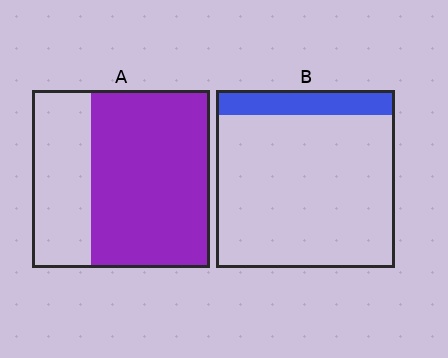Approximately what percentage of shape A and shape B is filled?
A is approximately 65% and B is approximately 15%.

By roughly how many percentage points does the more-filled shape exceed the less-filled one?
By roughly 55 percentage points (A over B).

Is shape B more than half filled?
No.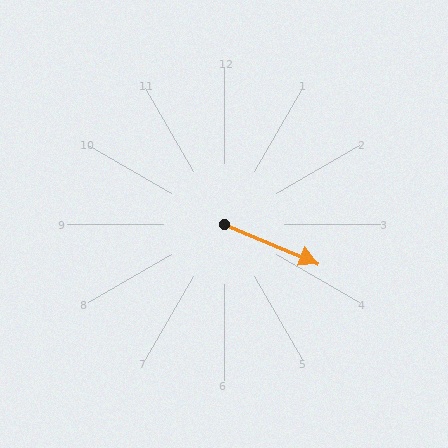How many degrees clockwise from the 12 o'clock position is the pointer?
Approximately 113 degrees.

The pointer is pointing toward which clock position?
Roughly 4 o'clock.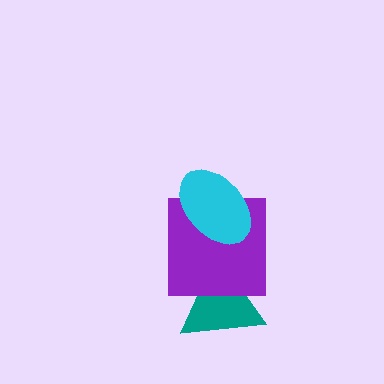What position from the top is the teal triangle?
The teal triangle is 3rd from the top.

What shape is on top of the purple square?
The cyan ellipse is on top of the purple square.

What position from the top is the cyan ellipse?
The cyan ellipse is 1st from the top.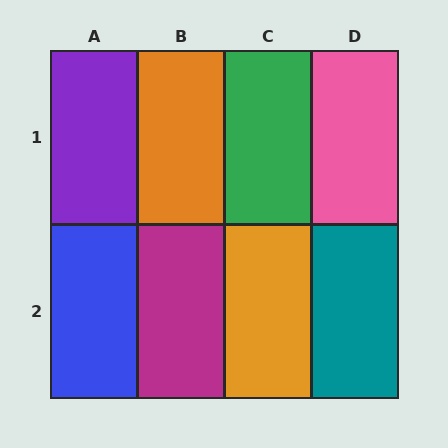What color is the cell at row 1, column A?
Purple.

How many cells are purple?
1 cell is purple.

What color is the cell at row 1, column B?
Orange.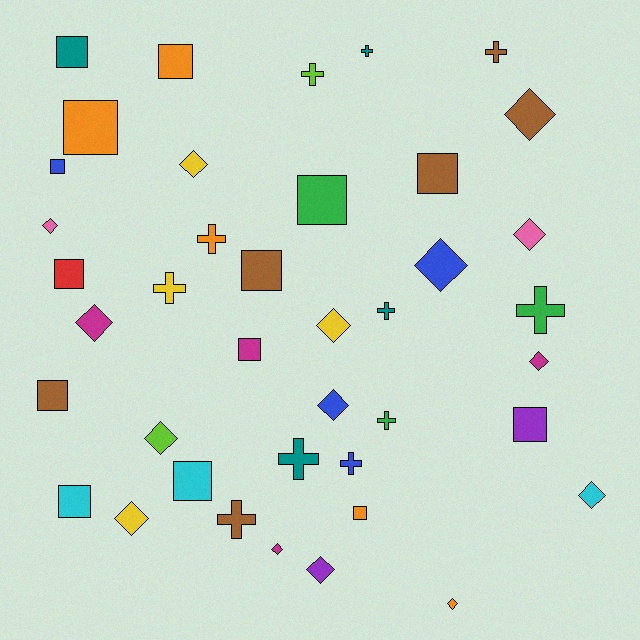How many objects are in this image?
There are 40 objects.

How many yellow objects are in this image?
There are 4 yellow objects.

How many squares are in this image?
There are 14 squares.